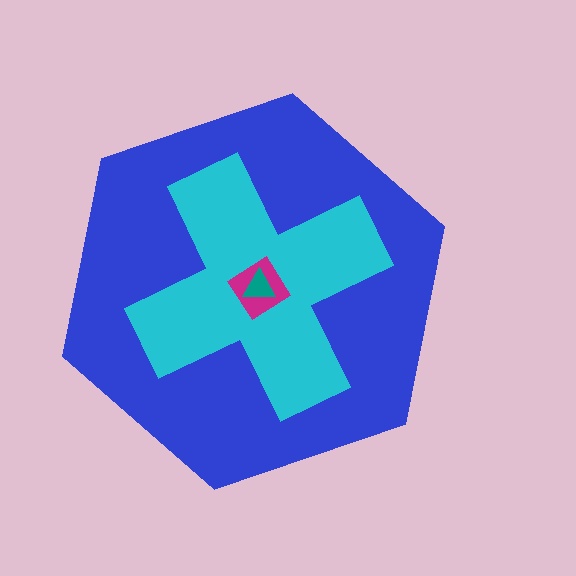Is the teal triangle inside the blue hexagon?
Yes.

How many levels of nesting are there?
4.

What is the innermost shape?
The teal triangle.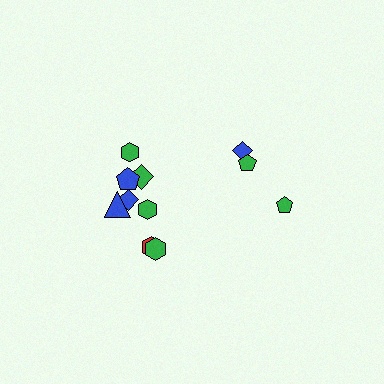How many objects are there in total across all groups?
There are 11 objects.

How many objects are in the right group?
There are 3 objects.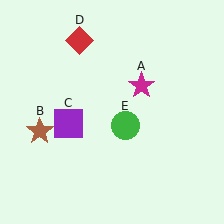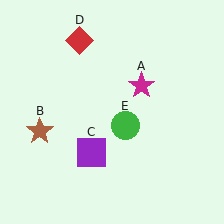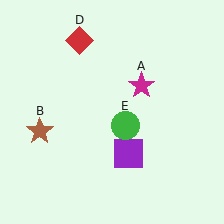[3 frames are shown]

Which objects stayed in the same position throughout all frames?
Magenta star (object A) and brown star (object B) and red diamond (object D) and green circle (object E) remained stationary.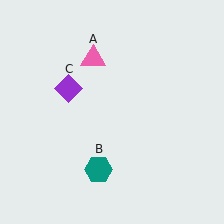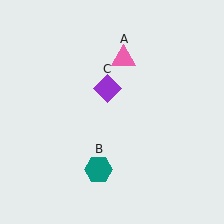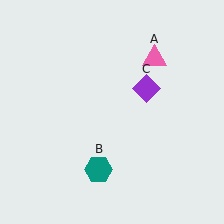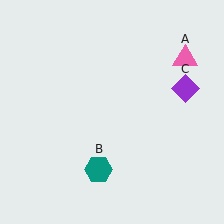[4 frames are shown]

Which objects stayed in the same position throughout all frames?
Teal hexagon (object B) remained stationary.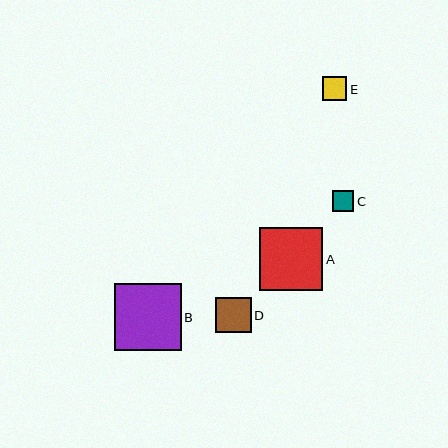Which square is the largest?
Square B is the largest with a size of approximately 67 pixels.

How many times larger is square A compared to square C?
Square A is approximately 2.9 times the size of square C.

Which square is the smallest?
Square C is the smallest with a size of approximately 21 pixels.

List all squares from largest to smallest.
From largest to smallest: B, A, D, E, C.